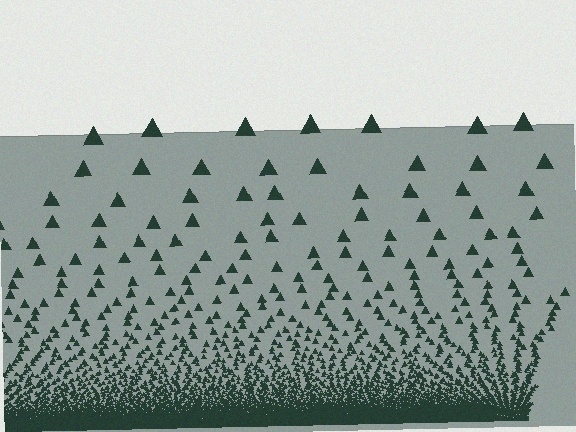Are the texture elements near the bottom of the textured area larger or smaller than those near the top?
Smaller. The gradient is inverted — elements near the bottom are smaller and denser.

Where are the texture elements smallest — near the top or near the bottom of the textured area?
Near the bottom.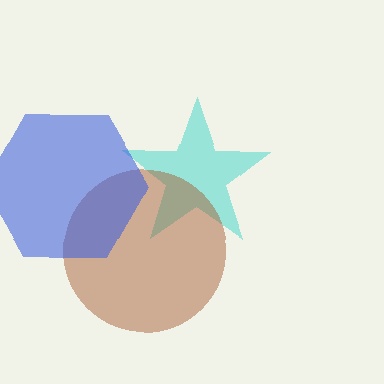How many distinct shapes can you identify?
There are 3 distinct shapes: a cyan star, a brown circle, a blue hexagon.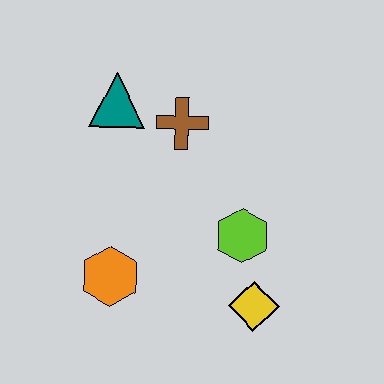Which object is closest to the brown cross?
The teal triangle is closest to the brown cross.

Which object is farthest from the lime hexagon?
The teal triangle is farthest from the lime hexagon.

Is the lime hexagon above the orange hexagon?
Yes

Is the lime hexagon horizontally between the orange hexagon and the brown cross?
No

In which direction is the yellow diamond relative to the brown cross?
The yellow diamond is below the brown cross.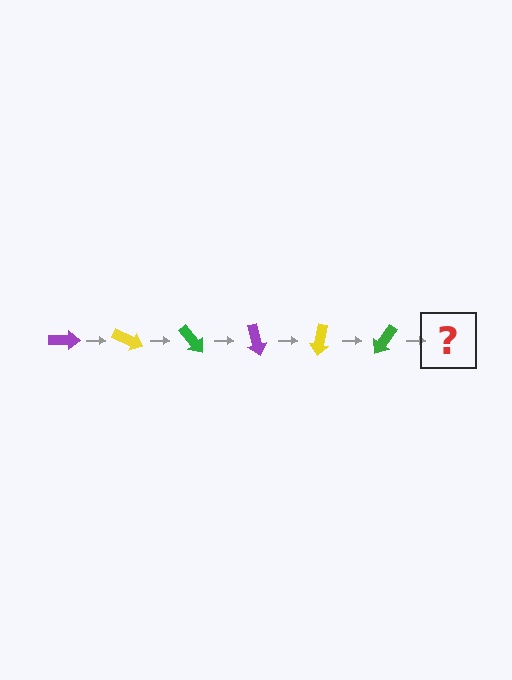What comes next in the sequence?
The next element should be a purple arrow, rotated 150 degrees from the start.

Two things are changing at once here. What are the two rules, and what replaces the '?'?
The two rules are that it rotates 25 degrees each step and the color cycles through purple, yellow, and green. The '?' should be a purple arrow, rotated 150 degrees from the start.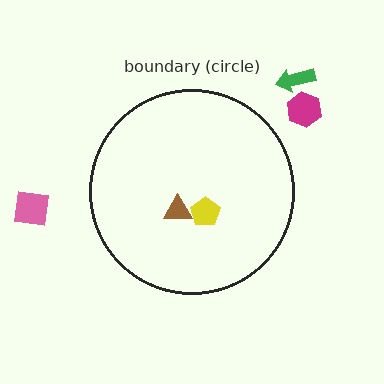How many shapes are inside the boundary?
2 inside, 3 outside.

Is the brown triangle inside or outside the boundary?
Inside.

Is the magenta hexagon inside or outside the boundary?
Outside.